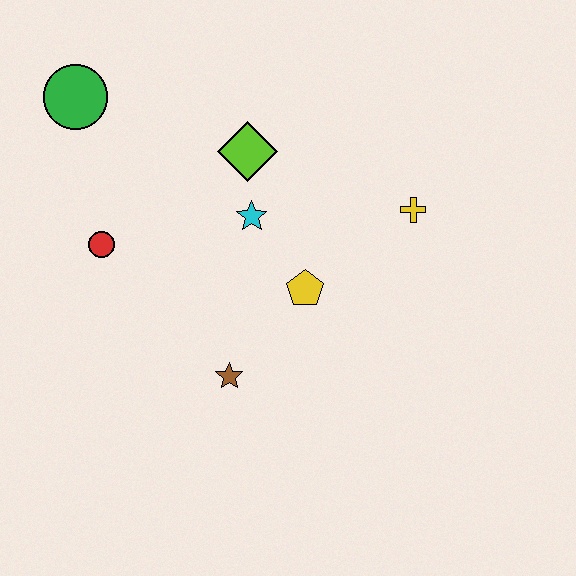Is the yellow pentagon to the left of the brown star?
No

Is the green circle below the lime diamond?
No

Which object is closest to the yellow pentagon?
The cyan star is closest to the yellow pentagon.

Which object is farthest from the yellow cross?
The green circle is farthest from the yellow cross.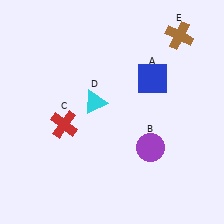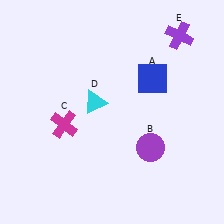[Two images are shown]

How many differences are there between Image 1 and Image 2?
There are 2 differences between the two images.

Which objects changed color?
C changed from red to magenta. E changed from brown to purple.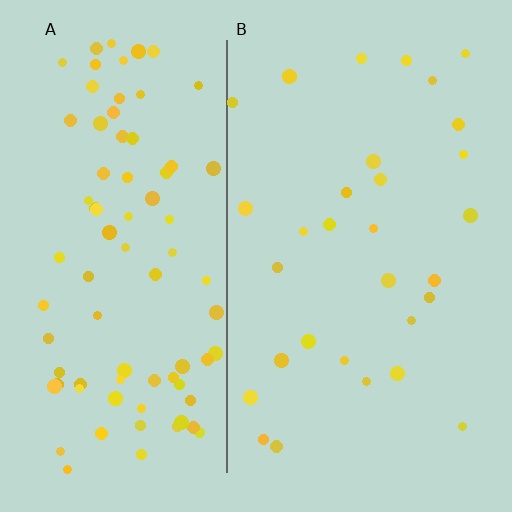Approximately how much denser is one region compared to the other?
Approximately 2.8× — region A over region B.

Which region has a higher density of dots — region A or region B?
A (the left).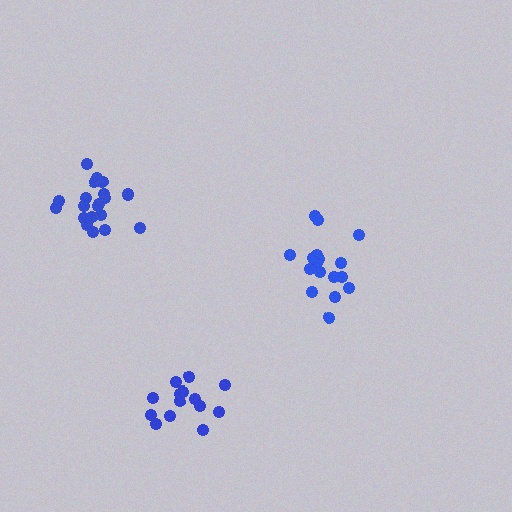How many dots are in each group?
Group 1: 20 dots, Group 2: 17 dots, Group 3: 14 dots (51 total).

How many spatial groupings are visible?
There are 3 spatial groupings.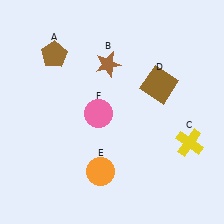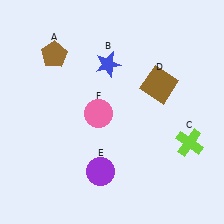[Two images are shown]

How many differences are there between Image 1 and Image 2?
There are 3 differences between the two images.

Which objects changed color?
B changed from brown to blue. C changed from yellow to lime. E changed from orange to purple.